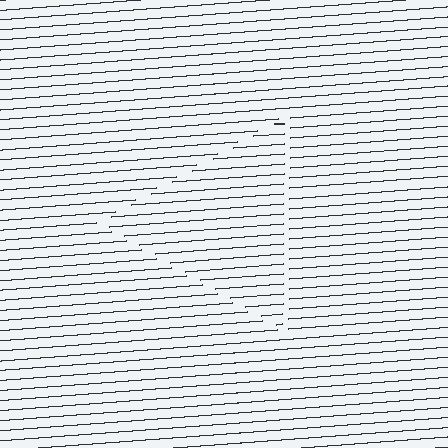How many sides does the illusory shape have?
3 sides — the line-ends trace a triangle.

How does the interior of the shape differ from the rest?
The interior of the shape contains the same grating, shifted by half a period — the contour is defined by the phase discontinuity where line-ends from the inner and outer gratings abut.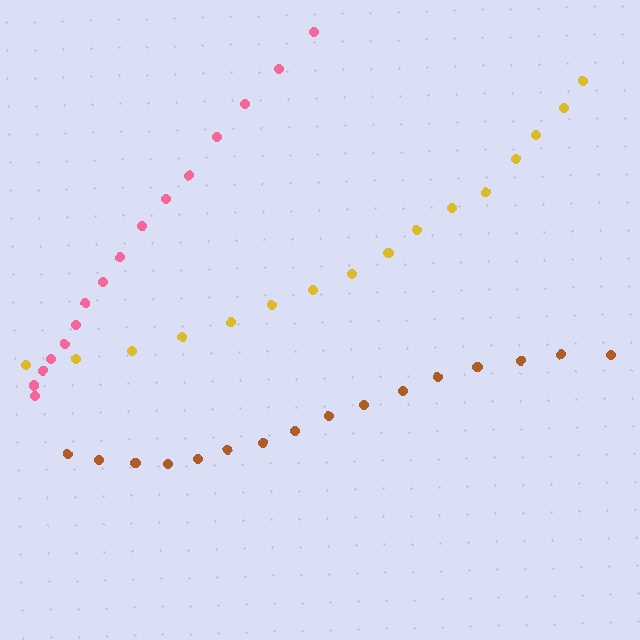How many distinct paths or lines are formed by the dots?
There are 3 distinct paths.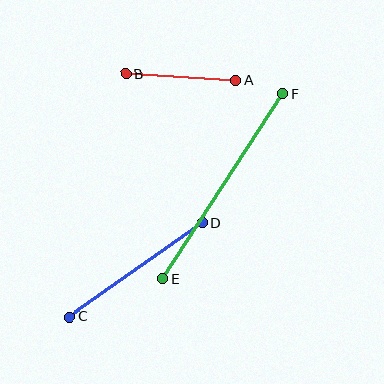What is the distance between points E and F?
The distance is approximately 220 pixels.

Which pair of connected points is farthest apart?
Points E and F are farthest apart.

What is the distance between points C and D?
The distance is approximately 163 pixels.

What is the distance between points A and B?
The distance is approximately 110 pixels.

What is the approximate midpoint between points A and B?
The midpoint is at approximately (181, 77) pixels.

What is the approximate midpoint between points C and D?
The midpoint is at approximately (136, 270) pixels.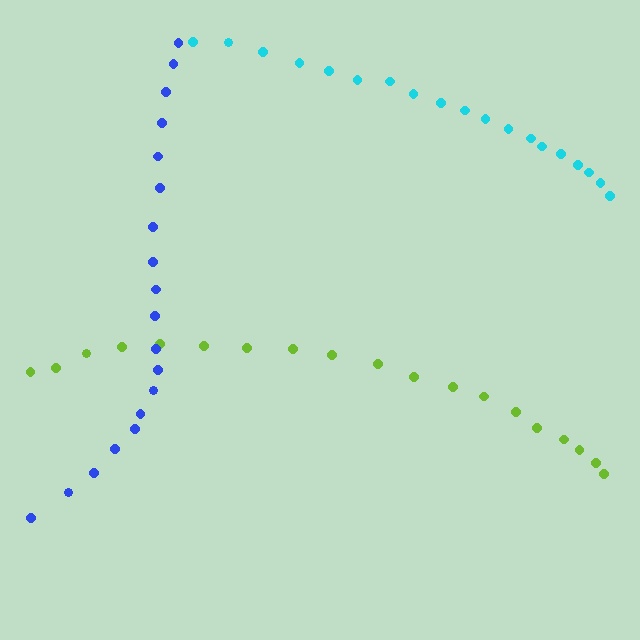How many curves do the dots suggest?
There are 3 distinct paths.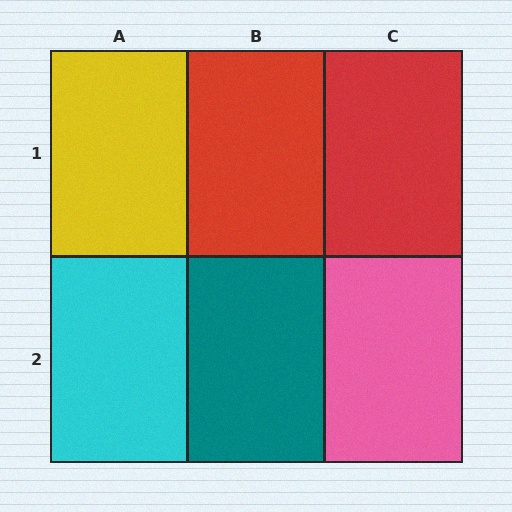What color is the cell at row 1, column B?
Red.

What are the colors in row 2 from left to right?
Cyan, teal, pink.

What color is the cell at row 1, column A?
Yellow.